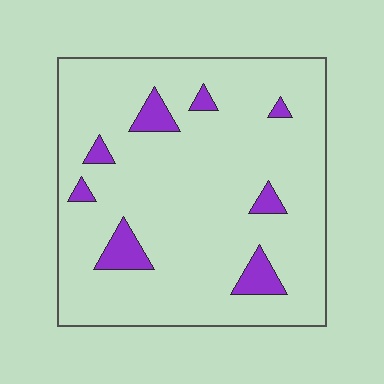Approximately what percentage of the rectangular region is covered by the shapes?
Approximately 10%.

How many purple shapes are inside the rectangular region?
8.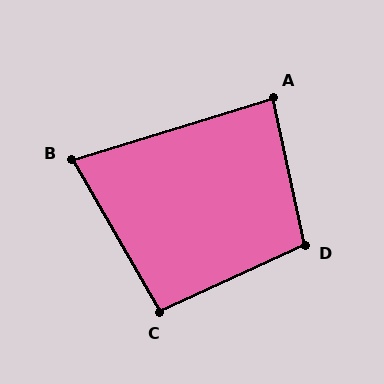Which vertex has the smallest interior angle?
B, at approximately 77 degrees.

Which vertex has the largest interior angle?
D, at approximately 103 degrees.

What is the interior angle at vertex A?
Approximately 85 degrees (acute).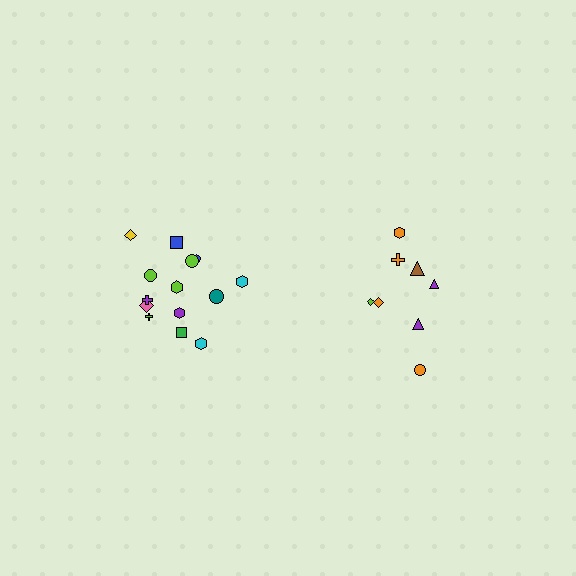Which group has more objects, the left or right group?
The left group.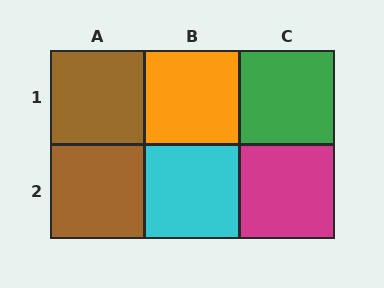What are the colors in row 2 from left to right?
Brown, cyan, magenta.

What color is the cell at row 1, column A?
Brown.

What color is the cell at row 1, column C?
Green.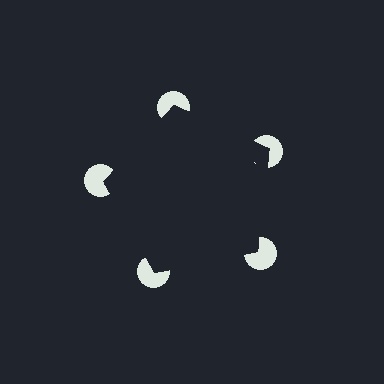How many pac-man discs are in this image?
There are 5 — one at each vertex of the illusory pentagon.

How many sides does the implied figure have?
5 sides.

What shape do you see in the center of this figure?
An illusory pentagon — its edges are inferred from the aligned wedge cuts in the pac-man discs, not physically drawn.